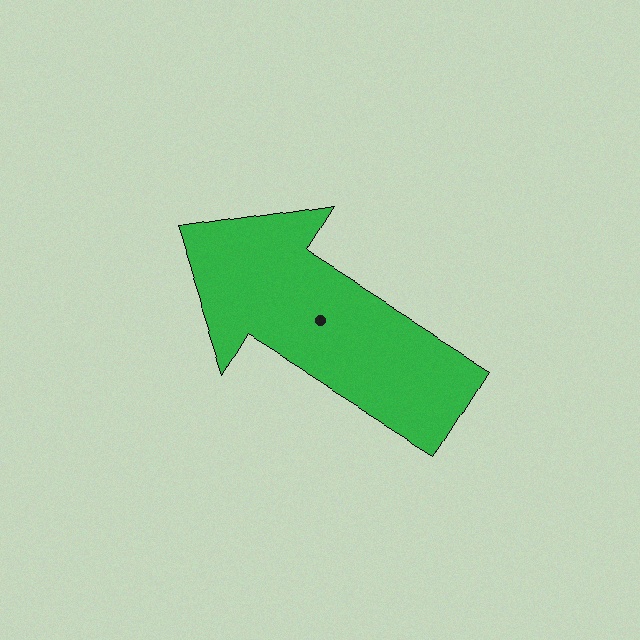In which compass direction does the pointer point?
Northwest.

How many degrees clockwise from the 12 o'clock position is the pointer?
Approximately 302 degrees.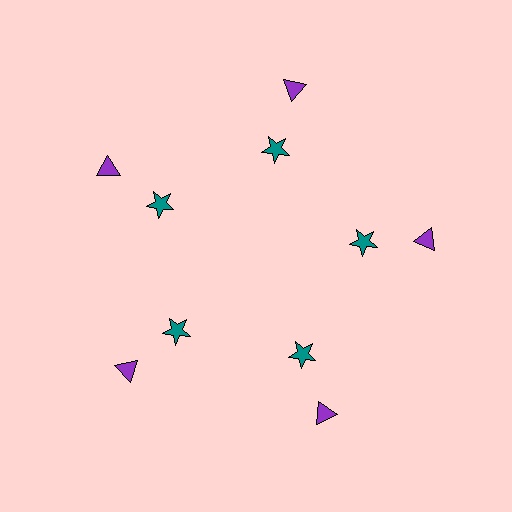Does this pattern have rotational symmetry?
Yes, this pattern has 5-fold rotational symmetry. It looks the same after rotating 72 degrees around the center.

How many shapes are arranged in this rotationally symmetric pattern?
There are 10 shapes, arranged in 5 groups of 2.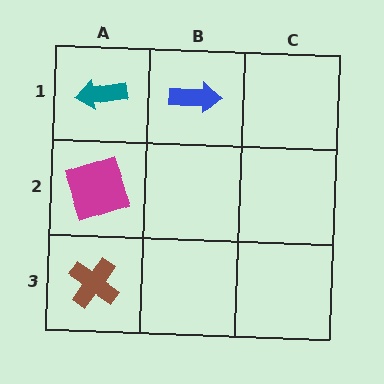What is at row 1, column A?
A teal arrow.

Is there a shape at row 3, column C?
No, that cell is empty.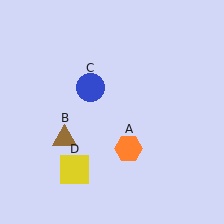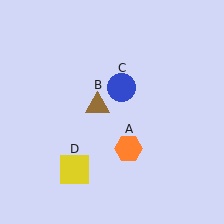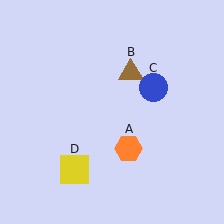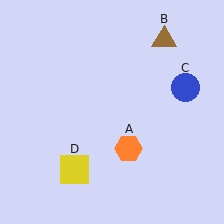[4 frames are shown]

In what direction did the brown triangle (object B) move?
The brown triangle (object B) moved up and to the right.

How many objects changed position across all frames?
2 objects changed position: brown triangle (object B), blue circle (object C).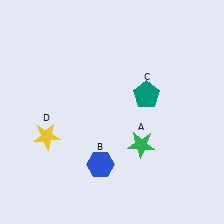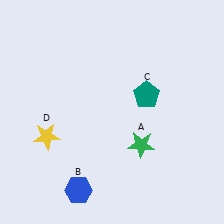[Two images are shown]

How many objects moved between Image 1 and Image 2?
1 object moved between the two images.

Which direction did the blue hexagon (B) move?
The blue hexagon (B) moved down.